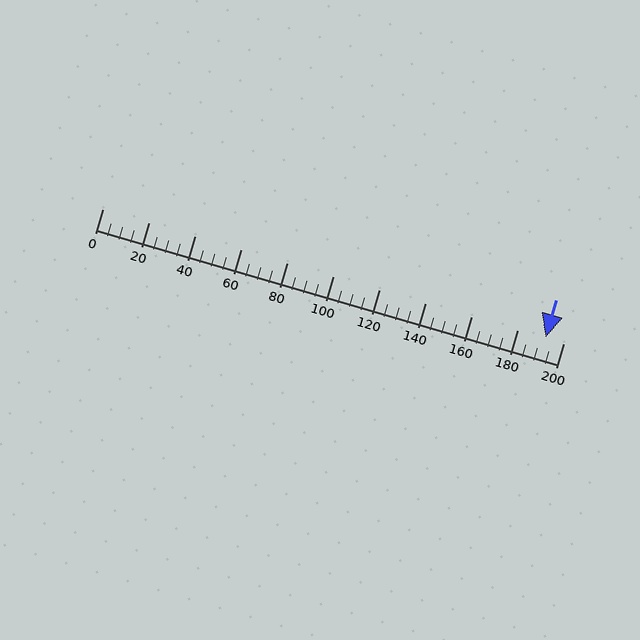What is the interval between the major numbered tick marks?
The major tick marks are spaced 20 units apart.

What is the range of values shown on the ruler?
The ruler shows values from 0 to 200.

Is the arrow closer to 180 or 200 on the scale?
The arrow is closer to 200.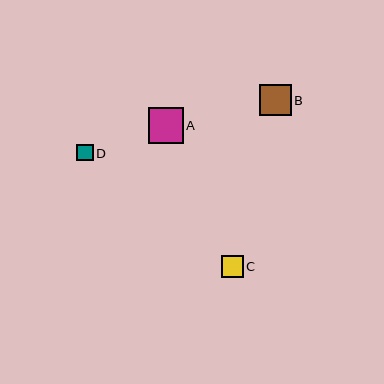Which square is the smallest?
Square D is the smallest with a size of approximately 16 pixels.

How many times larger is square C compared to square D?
Square C is approximately 1.4 times the size of square D.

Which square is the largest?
Square A is the largest with a size of approximately 35 pixels.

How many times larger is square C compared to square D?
Square C is approximately 1.4 times the size of square D.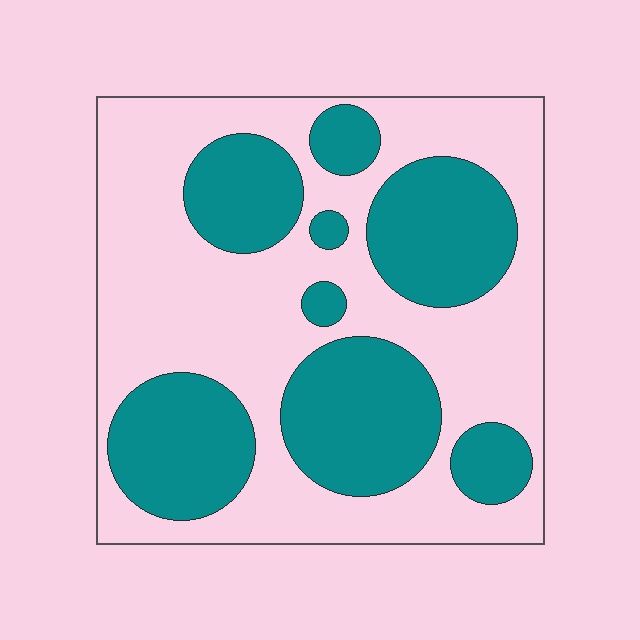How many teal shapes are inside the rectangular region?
8.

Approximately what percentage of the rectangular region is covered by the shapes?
Approximately 40%.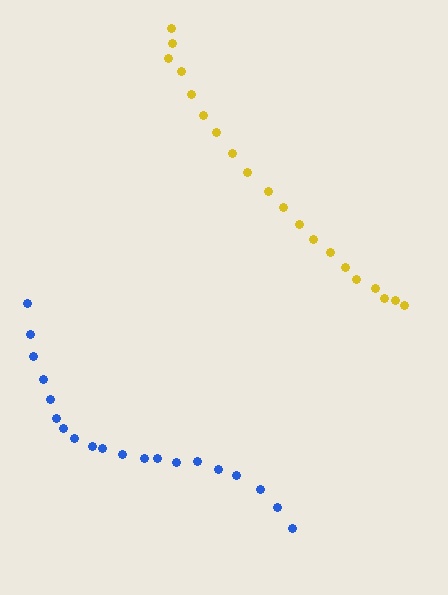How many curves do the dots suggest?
There are 2 distinct paths.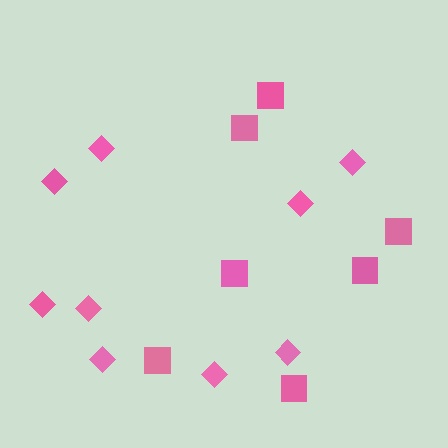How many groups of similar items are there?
There are 2 groups: one group of squares (7) and one group of diamonds (9).